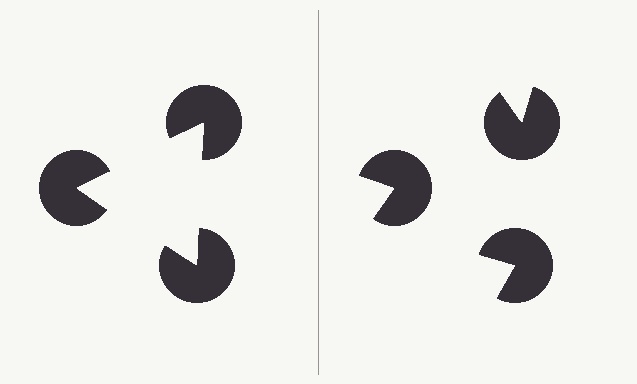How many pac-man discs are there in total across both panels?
6 — 3 on each side.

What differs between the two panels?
The pac-man discs are positioned identically on both sides; only the wedge orientations differ. On the left they align to a triangle; on the right they are misaligned.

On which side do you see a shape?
An illusory triangle appears on the left side. On the right side the wedge cuts are rotated, so no coherent shape forms.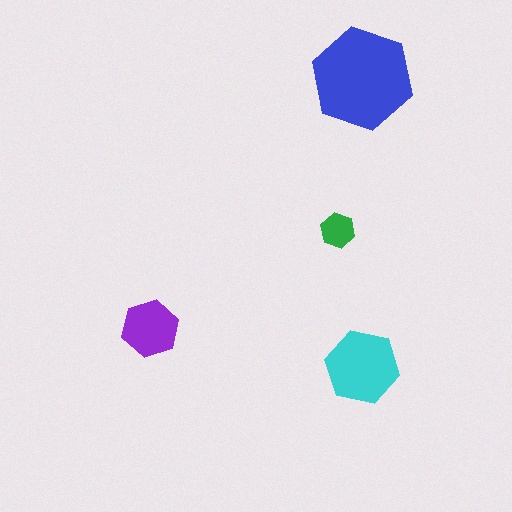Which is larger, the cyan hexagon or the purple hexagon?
The cyan one.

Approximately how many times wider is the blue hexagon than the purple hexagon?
About 2 times wider.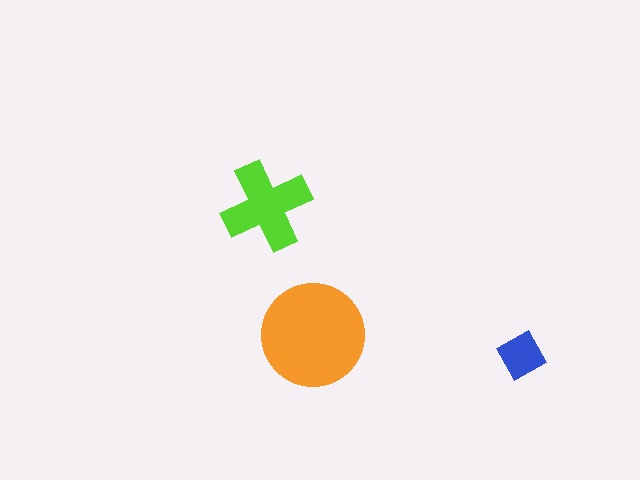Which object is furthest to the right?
The blue diamond is rightmost.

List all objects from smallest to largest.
The blue diamond, the lime cross, the orange circle.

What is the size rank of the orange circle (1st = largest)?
1st.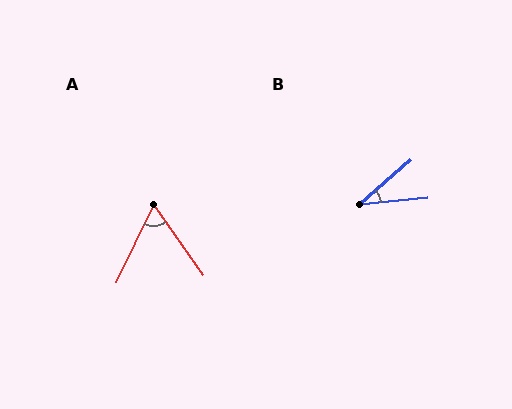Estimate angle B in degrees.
Approximately 35 degrees.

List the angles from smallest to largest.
B (35°), A (61°).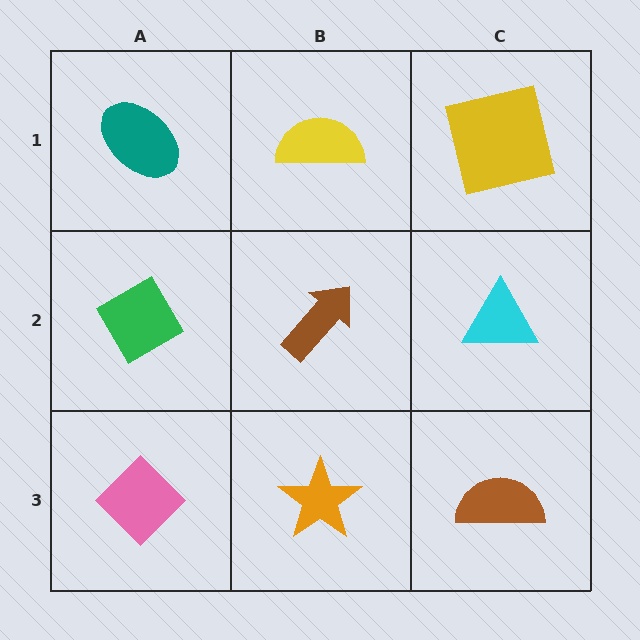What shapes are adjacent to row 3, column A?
A green diamond (row 2, column A), an orange star (row 3, column B).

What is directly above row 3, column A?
A green diamond.